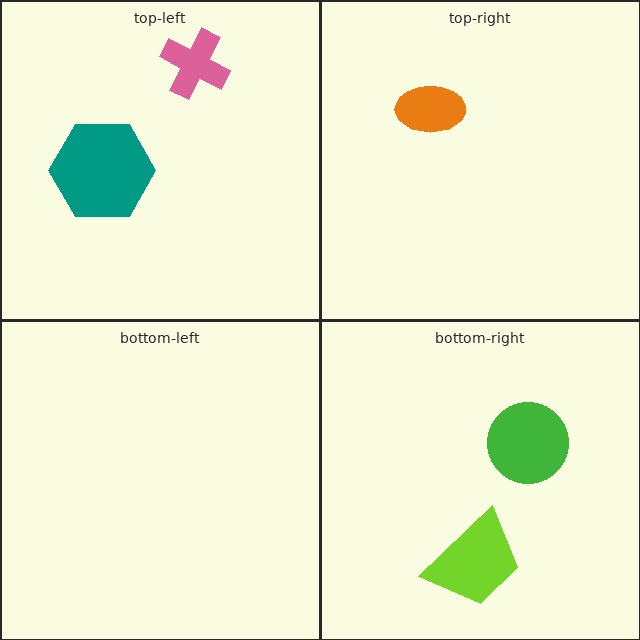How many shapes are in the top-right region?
1.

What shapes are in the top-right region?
The orange ellipse.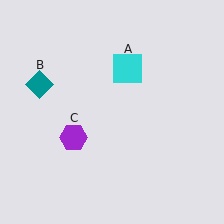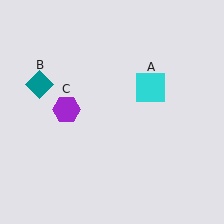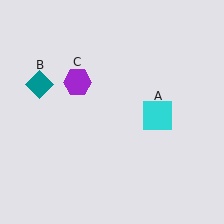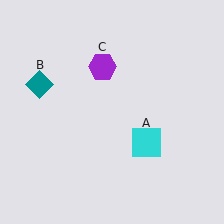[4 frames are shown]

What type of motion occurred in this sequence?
The cyan square (object A), purple hexagon (object C) rotated clockwise around the center of the scene.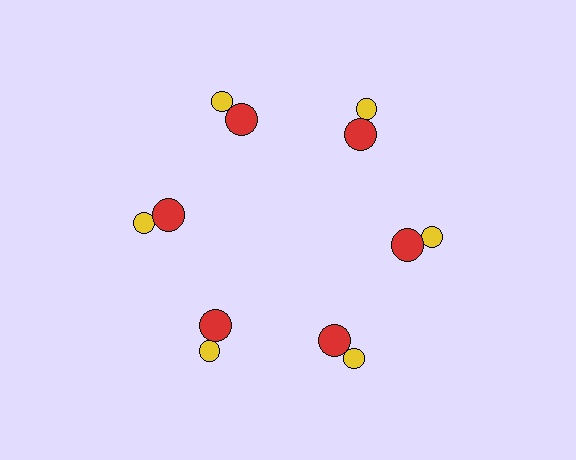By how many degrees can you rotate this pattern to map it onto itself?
The pattern maps onto itself every 60 degrees of rotation.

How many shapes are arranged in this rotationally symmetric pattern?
There are 12 shapes, arranged in 6 groups of 2.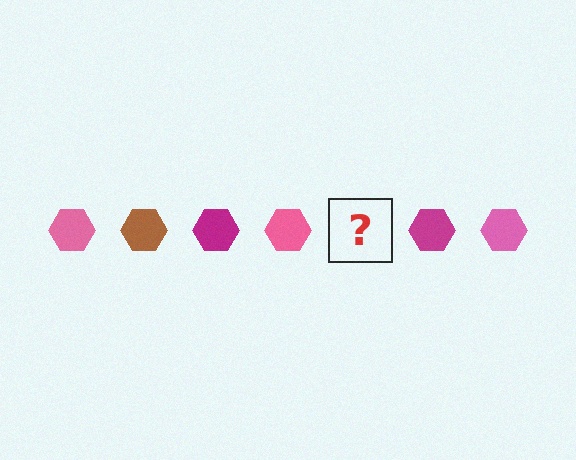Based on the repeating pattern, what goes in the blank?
The blank should be a brown hexagon.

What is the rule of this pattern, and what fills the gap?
The rule is that the pattern cycles through pink, brown, magenta hexagons. The gap should be filled with a brown hexagon.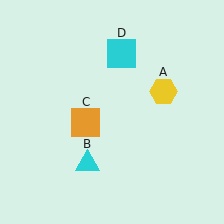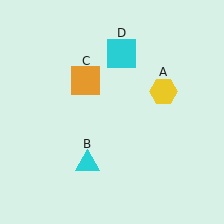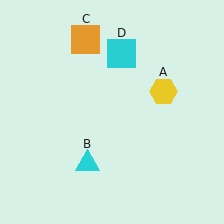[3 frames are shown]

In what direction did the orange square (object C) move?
The orange square (object C) moved up.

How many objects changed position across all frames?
1 object changed position: orange square (object C).